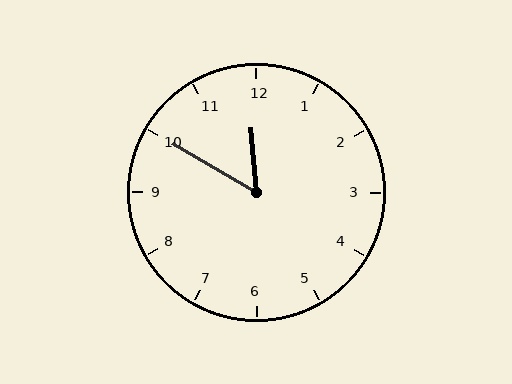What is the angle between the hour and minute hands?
Approximately 55 degrees.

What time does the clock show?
11:50.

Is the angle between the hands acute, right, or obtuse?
It is acute.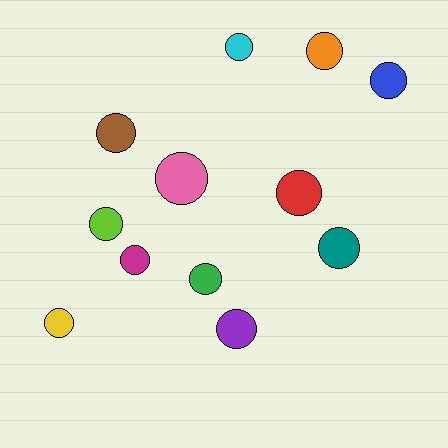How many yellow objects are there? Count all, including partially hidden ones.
There is 1 yellow object.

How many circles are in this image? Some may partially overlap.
There are 12 circles.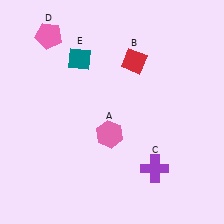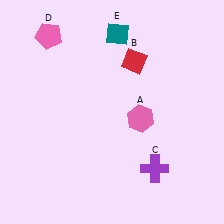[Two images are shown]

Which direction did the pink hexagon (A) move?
The pink hexagon (A) moved right.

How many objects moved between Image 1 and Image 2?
2 objects moved between the two images.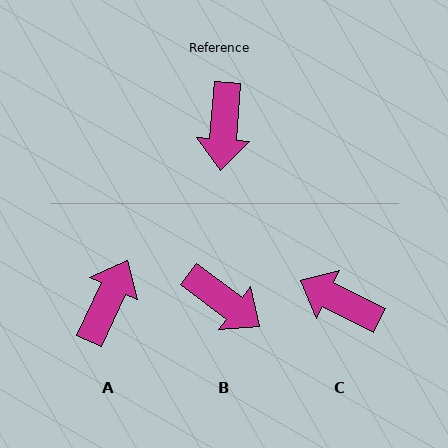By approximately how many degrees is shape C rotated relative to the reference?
Approximately 112 degrees clockwise.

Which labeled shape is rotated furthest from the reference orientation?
A, about 159 degrees away.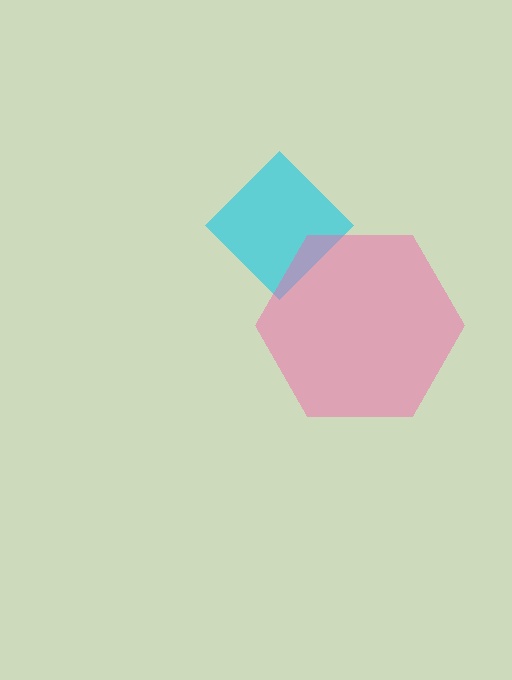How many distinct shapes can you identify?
There are 2 distinct shapes: a cyan diamond, a pink hexagon.